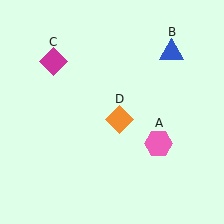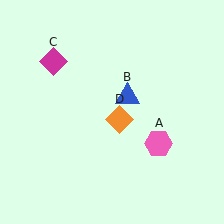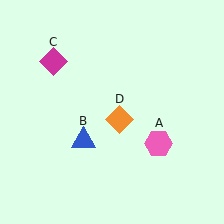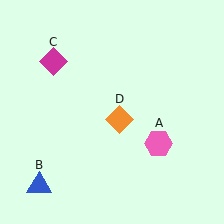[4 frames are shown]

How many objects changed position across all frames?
1 object changed position: blue triangle (object B).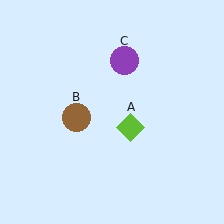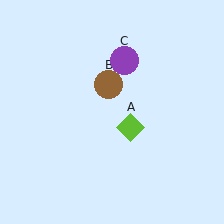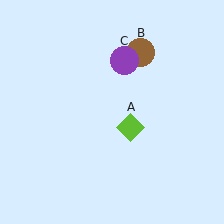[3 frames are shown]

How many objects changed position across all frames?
1 object changed position: brown circle (object B).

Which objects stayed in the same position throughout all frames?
Lime diamond (object A) and purple circle (object C) remained stationary.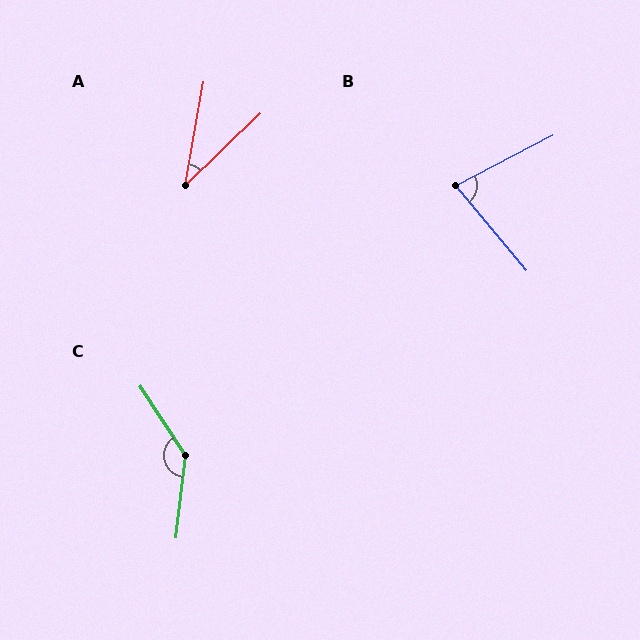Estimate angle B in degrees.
Approximately 78 degrees.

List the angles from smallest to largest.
A (36°), B (78°), C (141°).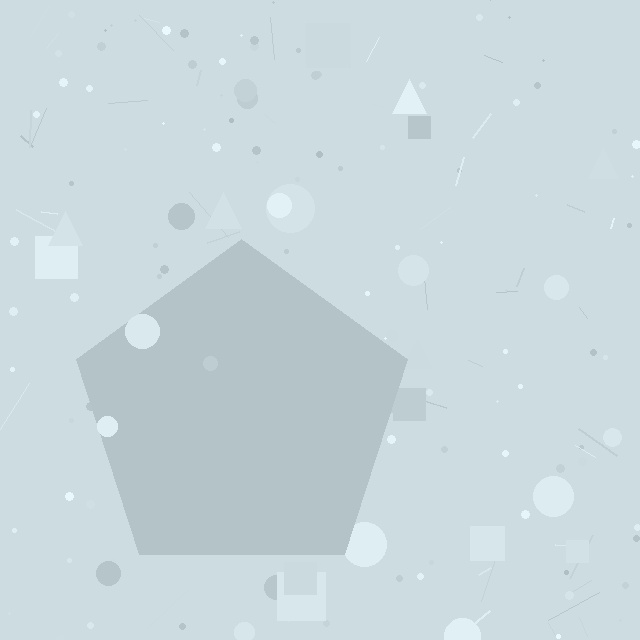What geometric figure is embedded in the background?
A pentagon is embedded in the background.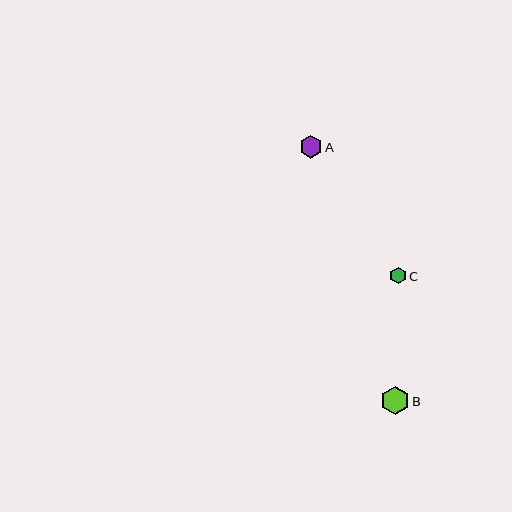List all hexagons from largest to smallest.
From largest to smallest: B, A, C.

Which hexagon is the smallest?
Hexagon C is the smallest with a size of approximately 16 pixels.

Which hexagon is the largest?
Hexagon B is the largest with a size of approximately 28 pixels.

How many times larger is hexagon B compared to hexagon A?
Hexagon B is approximately 1.2 times the size of hexagon A.